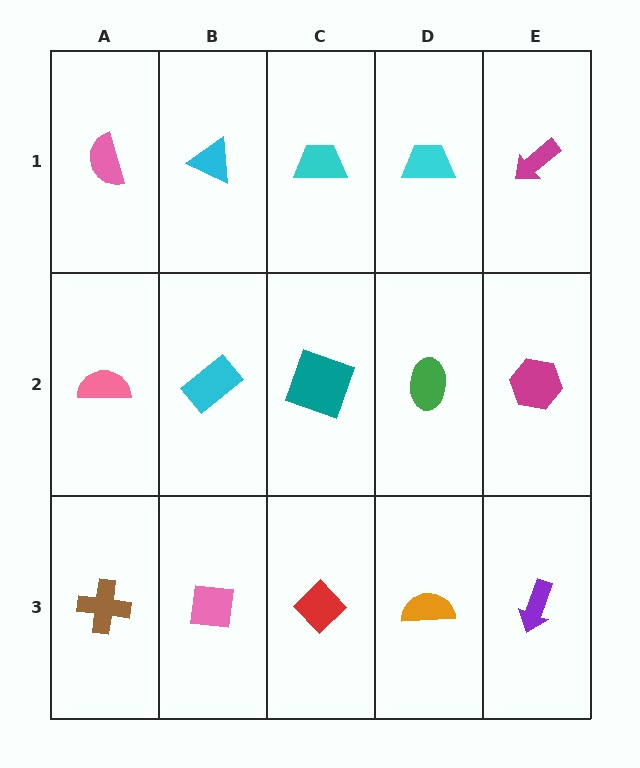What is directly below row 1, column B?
A cyan rectangle.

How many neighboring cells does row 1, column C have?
3.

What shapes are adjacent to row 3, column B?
A cyan rectangle (row 2, column B), a brown cross (row 3, column A), a red diamond (row 3, column C).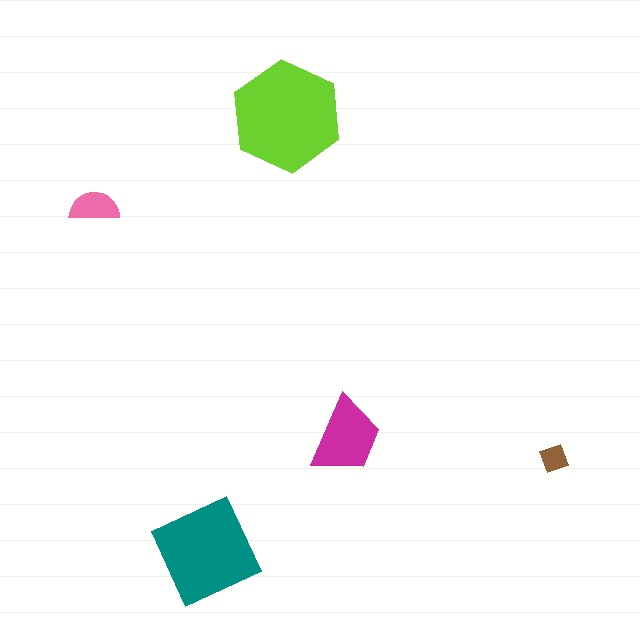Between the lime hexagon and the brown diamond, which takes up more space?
The lime hexagon.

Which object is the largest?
The lime hexagon.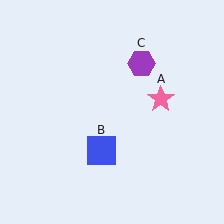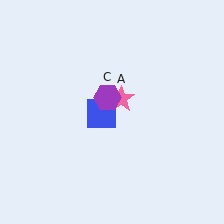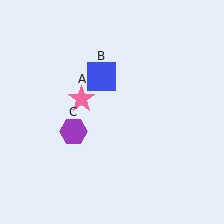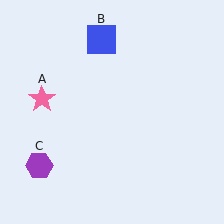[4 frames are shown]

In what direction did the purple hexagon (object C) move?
The purple hexagon (object C) moved down and to the left.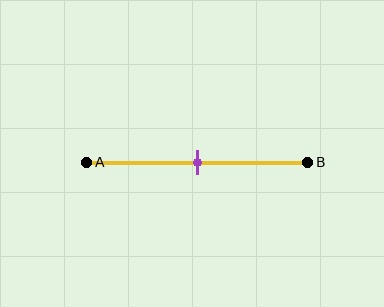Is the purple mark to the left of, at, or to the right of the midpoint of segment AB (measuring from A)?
The purple mark is approximately at the midpoint of segment AB.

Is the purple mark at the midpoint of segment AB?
Yes, the mark is approximately at the midpoint.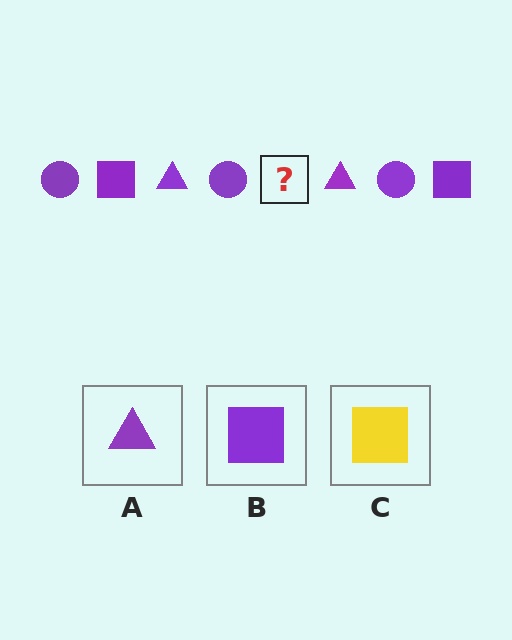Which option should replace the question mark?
Option B.